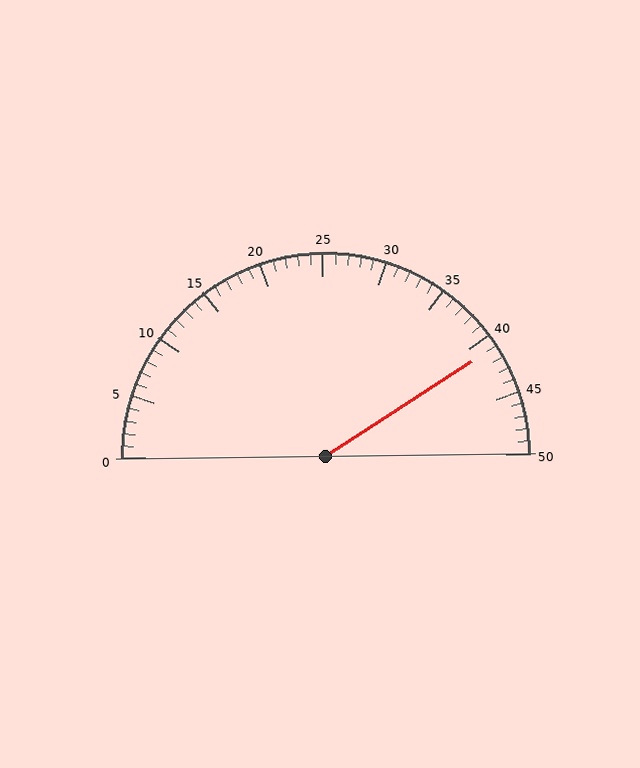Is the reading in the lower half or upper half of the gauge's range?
The reading is in the upper half of the range (0 to 50).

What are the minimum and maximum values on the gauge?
The gauge ranges from 0 to 50.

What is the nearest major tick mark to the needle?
The nearest major tick mark is 40.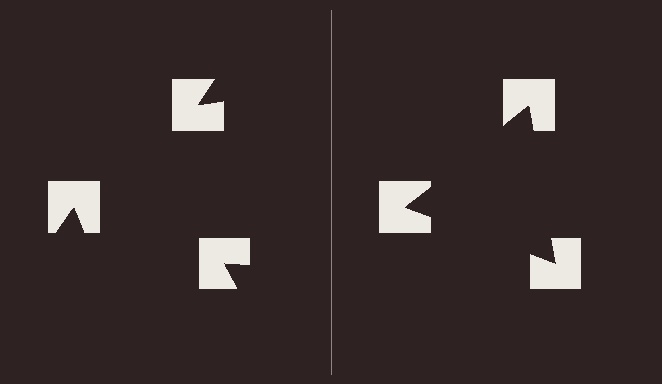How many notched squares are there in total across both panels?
6 — 3 on each side.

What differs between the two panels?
The notched squares are positioned identically on both sides; only the wedge orientations differ. On the right they align to a triangle; on the left they are misaligned.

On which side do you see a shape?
An illusory triangle appears on the right side. On the left side the wedge cuts are rotated, so no coherent shape forms.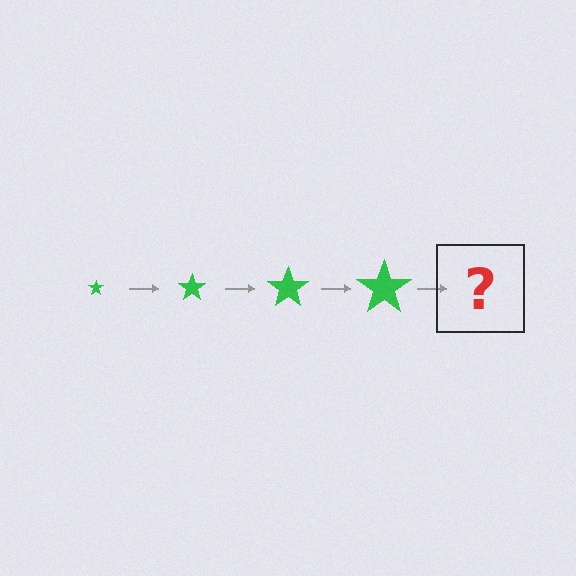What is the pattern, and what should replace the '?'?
The pattern is that the star gets progressively larger each step. The '?' should be a green star, larger than the previous one.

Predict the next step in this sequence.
The next step is a green star, larger than the previous one.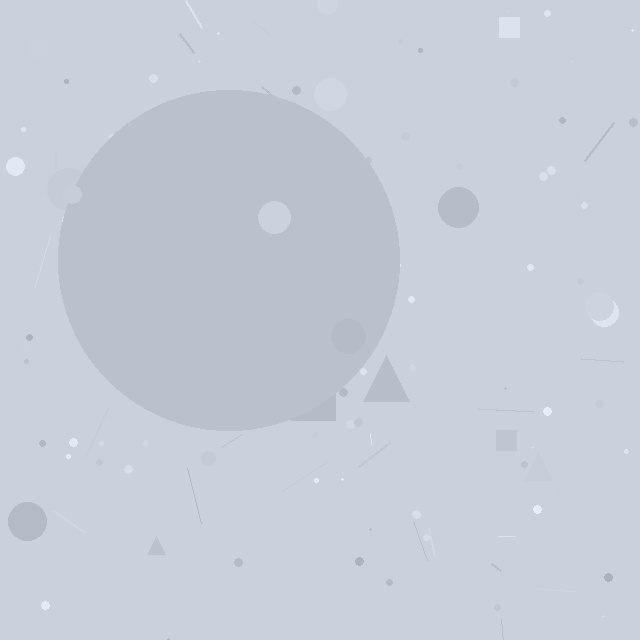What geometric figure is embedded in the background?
A circle is embedded in the background.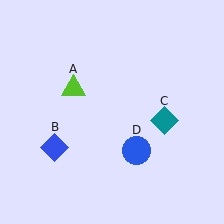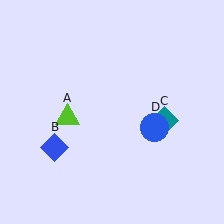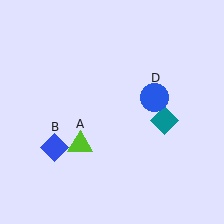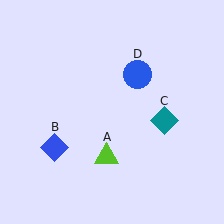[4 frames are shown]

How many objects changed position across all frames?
2 objects changed position: lime triangle (object A), blue circle (object D).